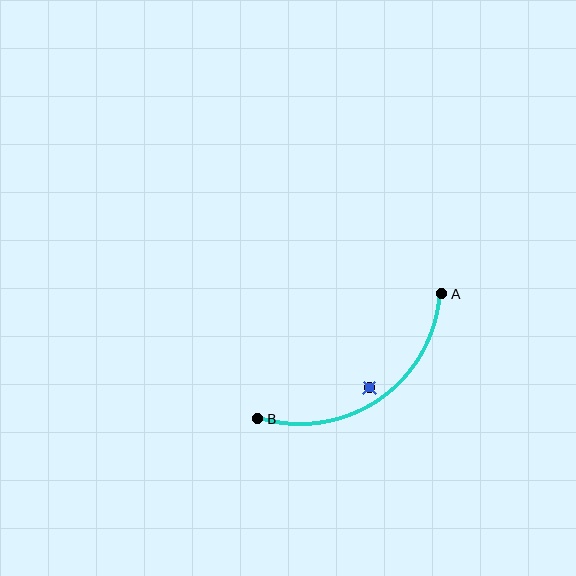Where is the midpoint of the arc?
The arc midpoint is the point on the curve farthest from the straight line joining A and B. It sits below and to the right of that line.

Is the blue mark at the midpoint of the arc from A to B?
No — the blue mark does not lie on the arc at all. It sits slightly inside the curve.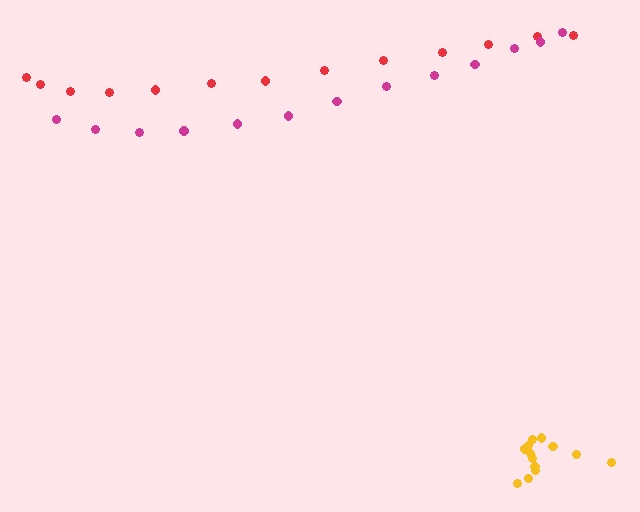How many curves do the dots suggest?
There are 3 distinct paths.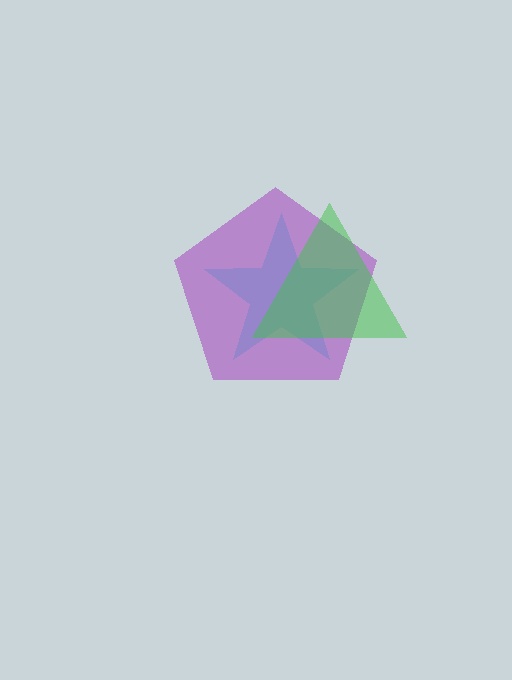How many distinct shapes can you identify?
There are 3 distinct shapes: a cyan star, a purple pentagon, a green triangle.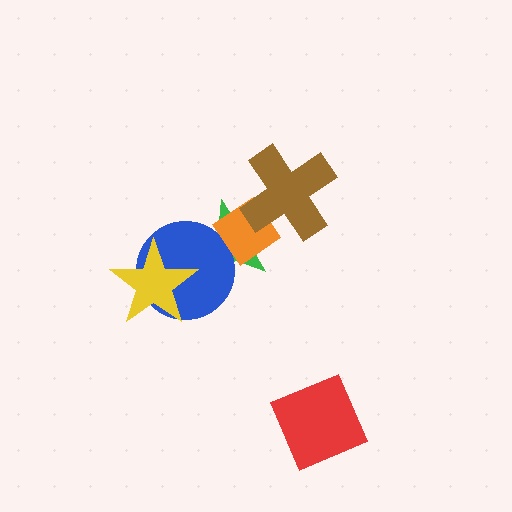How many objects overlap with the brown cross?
2 objects overlap with the brown cross.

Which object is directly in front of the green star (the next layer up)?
The blue circle is directly in front of the green star.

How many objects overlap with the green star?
3 objects overlap with the green star.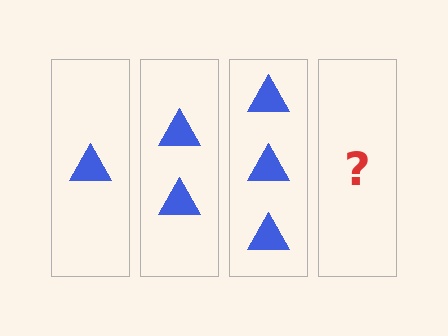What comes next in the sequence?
The next element should be 4 triangles.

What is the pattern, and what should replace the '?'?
The pattern is that each step adds one more triangle. The '?' should be 4 triangles.